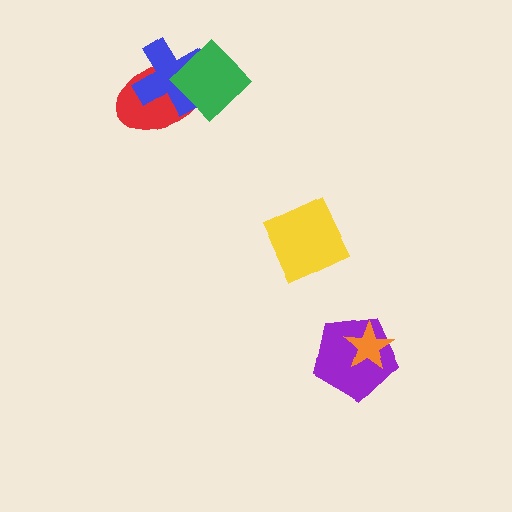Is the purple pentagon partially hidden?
Yes, it is partially covered by another shape.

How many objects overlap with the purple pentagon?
1 object overlaps with the purple pentagon.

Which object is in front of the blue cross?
The green diamond is in front of the blue cross.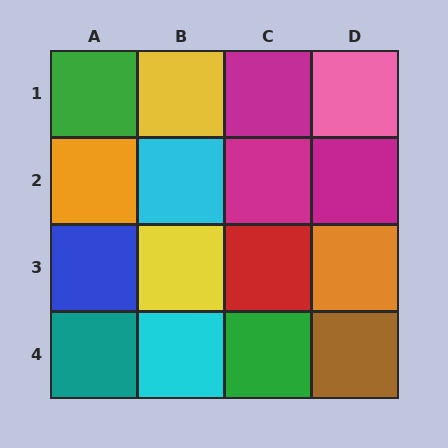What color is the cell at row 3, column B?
Yellow.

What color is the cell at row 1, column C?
Magenta.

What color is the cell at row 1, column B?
Yellow.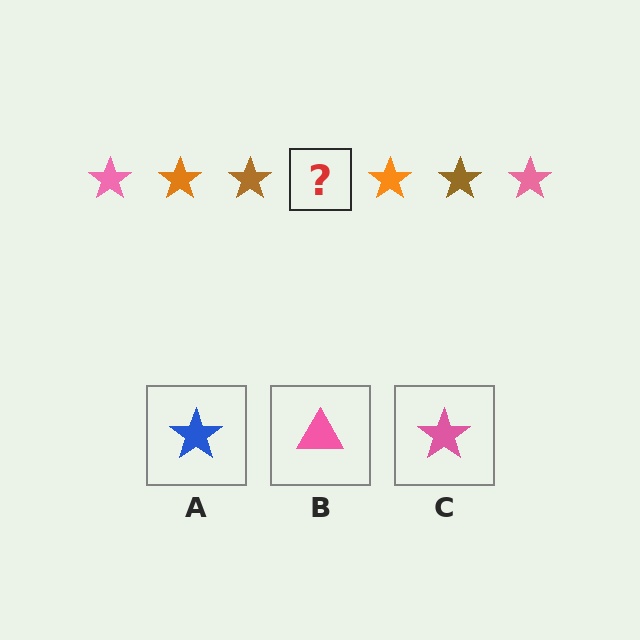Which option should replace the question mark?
Option C.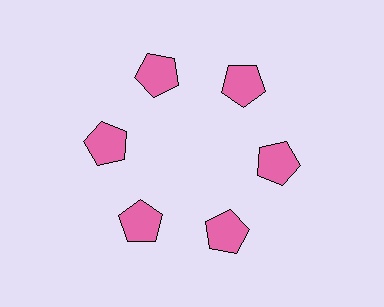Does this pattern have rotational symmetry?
Yes, this pattern has 6-fold rotational symmetry. It looks the same after rotating 60 degrees around the center.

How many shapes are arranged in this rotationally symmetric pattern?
There are 6 shapes, arranged in 6 groups of 1.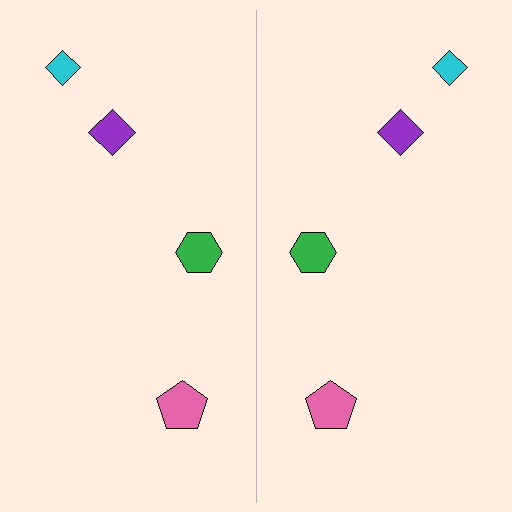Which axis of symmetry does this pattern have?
The pattern has a vertical axis of symmetry running through the center of the image.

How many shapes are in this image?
There are 8 shapes in this image.